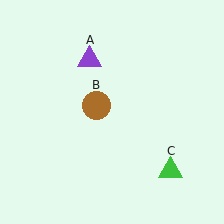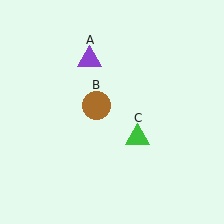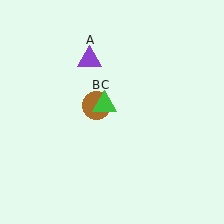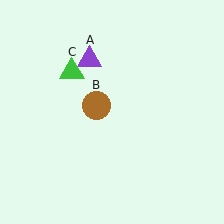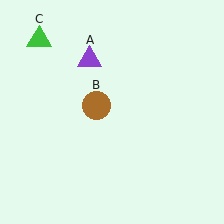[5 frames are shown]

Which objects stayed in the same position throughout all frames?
Purple triangle (object A) and brown circle (object B) remained stationary.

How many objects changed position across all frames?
1 object changed position: green triangle (object C).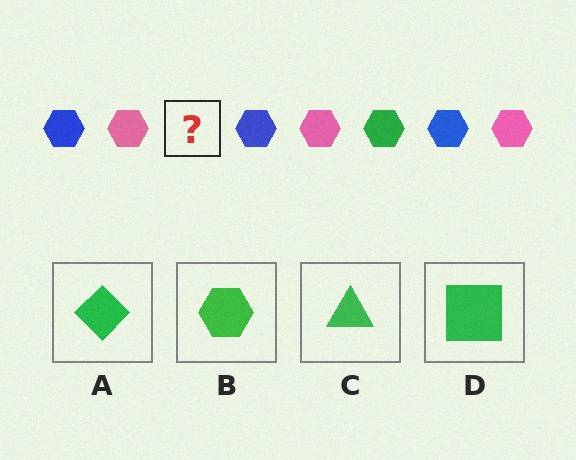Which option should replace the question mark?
Option B.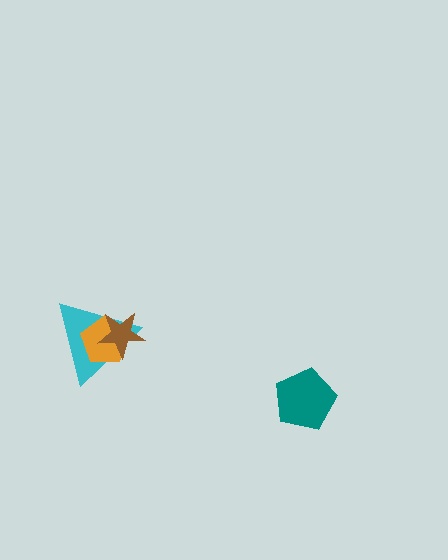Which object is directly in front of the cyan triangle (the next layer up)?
The orange pentagon is directly in front of the cyan triangle.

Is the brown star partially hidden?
No, no other shape covers it.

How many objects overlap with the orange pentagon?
2 objects overlap with the orange pentagon.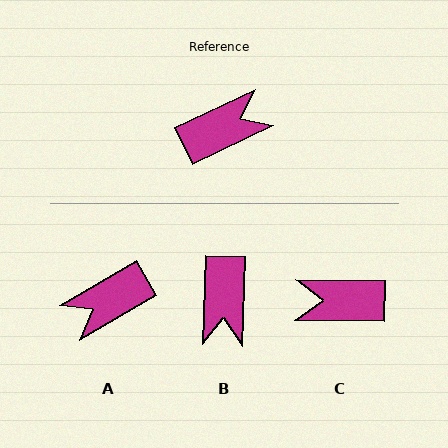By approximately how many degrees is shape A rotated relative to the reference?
Approximately 175 degrees clockwise.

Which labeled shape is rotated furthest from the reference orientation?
A, about 175 degrees away.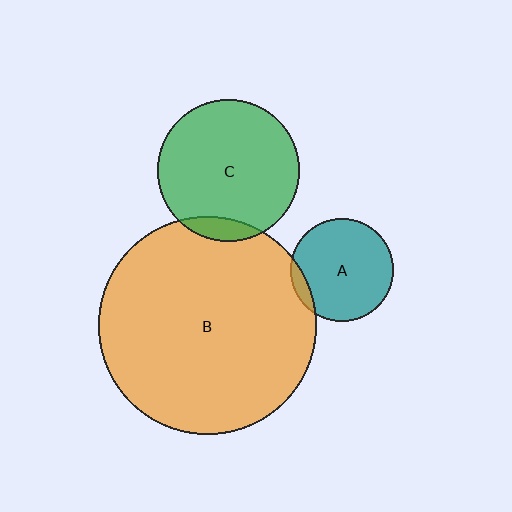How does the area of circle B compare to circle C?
Approximately 2.3 times.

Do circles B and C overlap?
Yes.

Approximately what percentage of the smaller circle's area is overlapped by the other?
Approximately 10%.